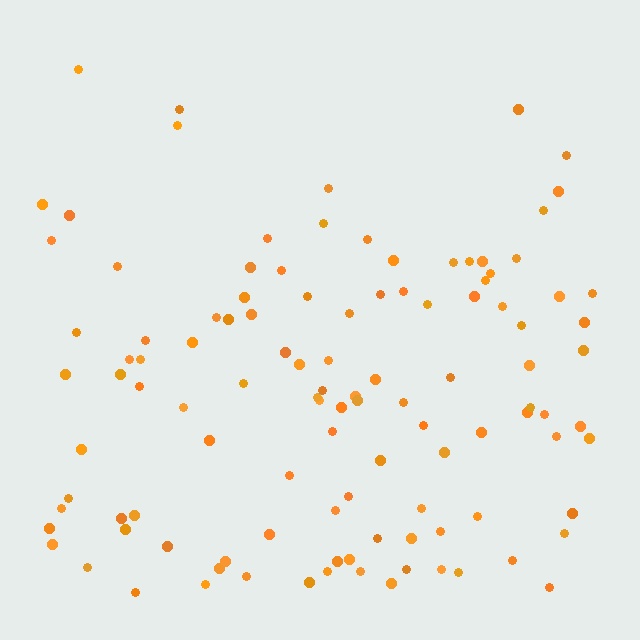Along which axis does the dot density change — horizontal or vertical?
Vertical.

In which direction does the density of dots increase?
From top to bottom, with the bottom side densest.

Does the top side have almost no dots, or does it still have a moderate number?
Still a moderate number, just noticeably fewer than the bottom.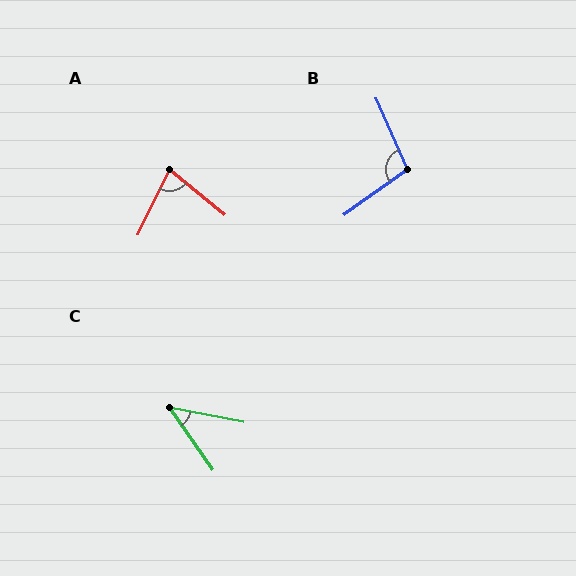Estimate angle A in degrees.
Approximately 77 degrees.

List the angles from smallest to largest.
C (44°), A (77°), B (102°).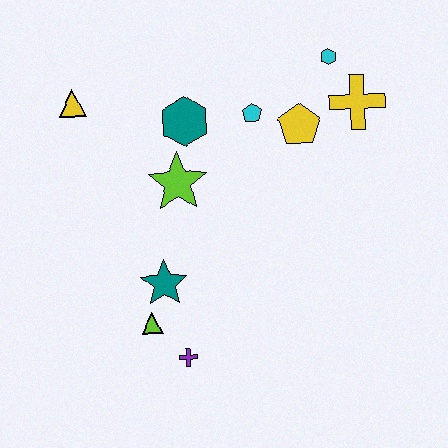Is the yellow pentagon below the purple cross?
No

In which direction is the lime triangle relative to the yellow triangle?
The lime triangle is below the yellow triangle.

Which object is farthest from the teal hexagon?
The purple cross is farthest from the teal hexagon.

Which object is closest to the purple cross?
The lime triangle is closest to the purple cross.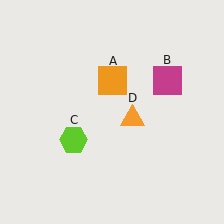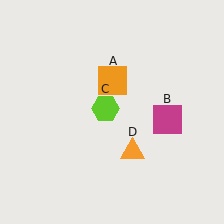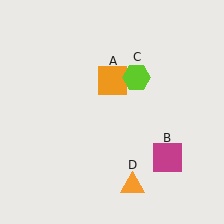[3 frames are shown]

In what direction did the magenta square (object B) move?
The magenta square (object B) moved down.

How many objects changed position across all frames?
3 objects changed position: magenta square (object B), lime hexagon (object C), orange triangle (object D).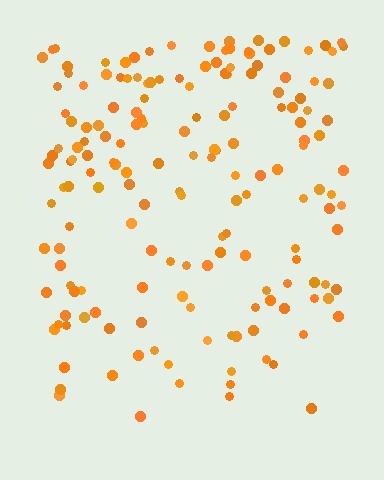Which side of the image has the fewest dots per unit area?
The bottom.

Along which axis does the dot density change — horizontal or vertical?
Vertical.